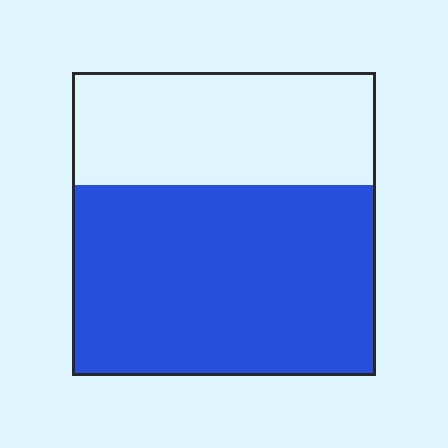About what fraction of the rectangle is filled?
About five eighths (5/8).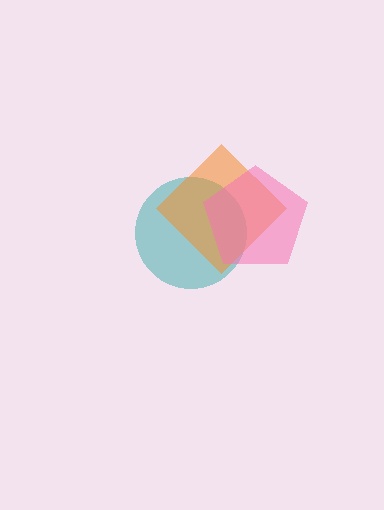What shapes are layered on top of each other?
The layered shapes are: a teal circle, an orange diamond, a pink pentagon.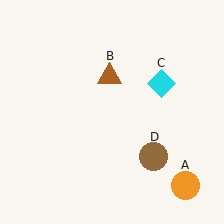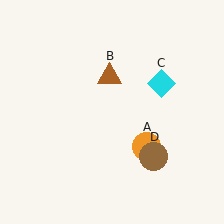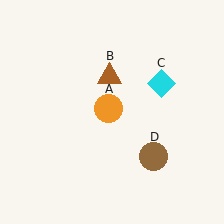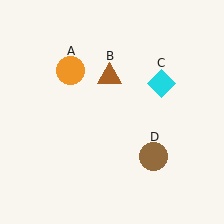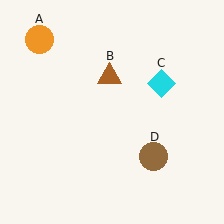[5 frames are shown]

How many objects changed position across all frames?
1 object changed position: orange circle (object A).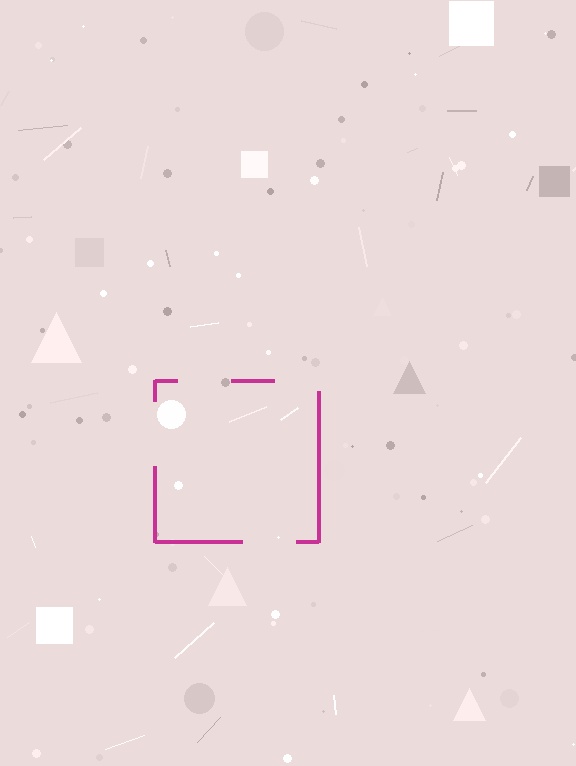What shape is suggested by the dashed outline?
The dashed outline suggests a square.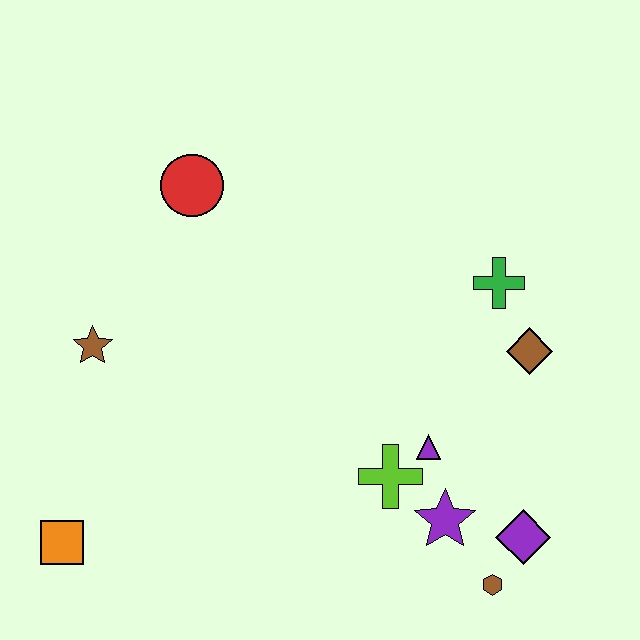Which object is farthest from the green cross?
The orange square is farthest from the green cross.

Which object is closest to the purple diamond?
The brown hexagon is closest to the purple diamond.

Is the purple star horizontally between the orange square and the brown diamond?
Yes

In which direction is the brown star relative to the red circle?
The brown star is below the red circle.